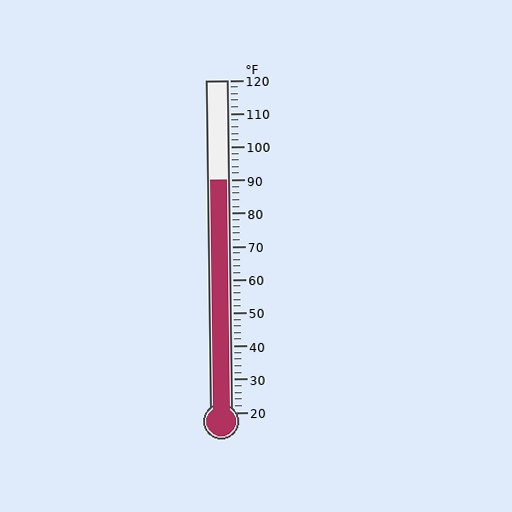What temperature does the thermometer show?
The thermometer shows approximately 90°F.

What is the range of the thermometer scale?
The thermometer scale ranges from 20°F to 120°F.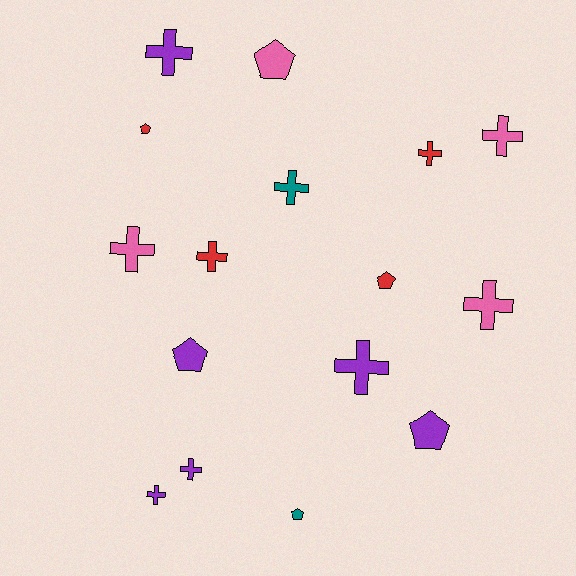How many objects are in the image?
There are 16 objects.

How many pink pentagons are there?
There is 1 pink pentagon.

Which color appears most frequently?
Purple, with 6 objects.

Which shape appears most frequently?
Cross, with 10 objects.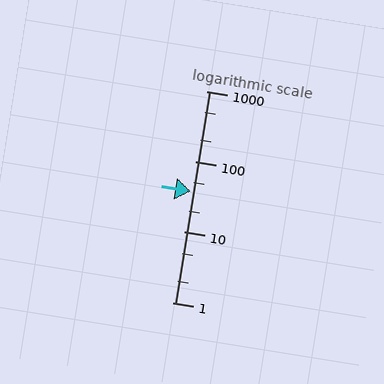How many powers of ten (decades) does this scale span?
The scale spans 3 decades, from 1 to 1000.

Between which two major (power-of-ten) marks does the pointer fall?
The pointer is between 10 and 100.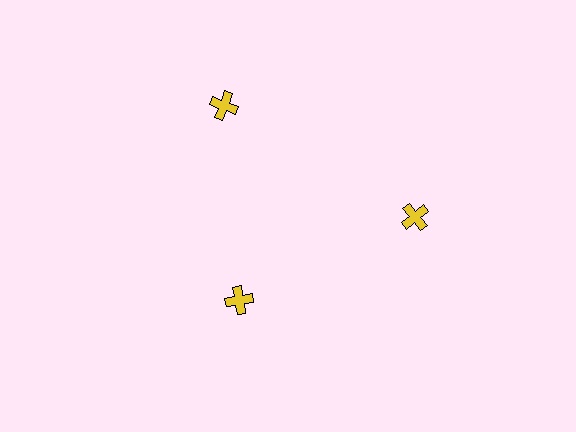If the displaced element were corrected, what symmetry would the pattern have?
It would have 3-fold rotational symmetry — the pattern would map onto itself every 120 degrees.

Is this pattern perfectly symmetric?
No. The 3 yellow crosses are arranged in a ring, but one element near the 7 o'clock position is pulled inward toward the center, breaking the 3-fold rotational symmetry.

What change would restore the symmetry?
The symmetry would be restored by moving it outward, back onto the ring so that all 3 crosses sit at equal angles and equal distance from the center.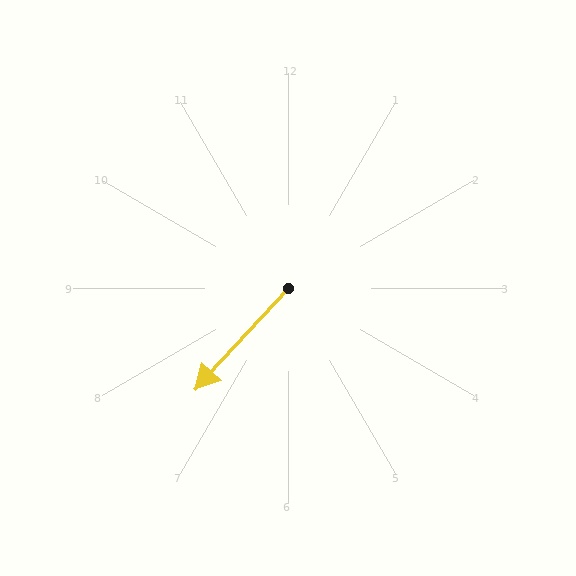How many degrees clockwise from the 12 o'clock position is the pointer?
Approximately 223 degrees.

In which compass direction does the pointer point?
Southwest.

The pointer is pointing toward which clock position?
Roughly 7 o'clock.